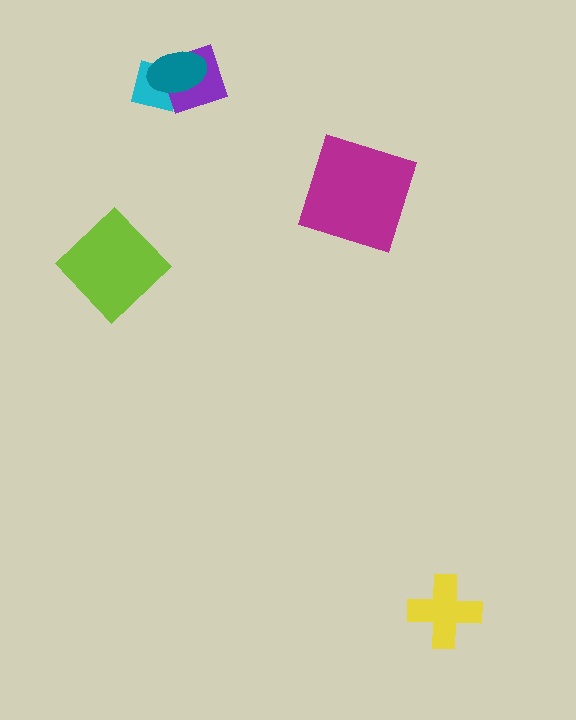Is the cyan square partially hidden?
Yes, it is partially covered by another shape.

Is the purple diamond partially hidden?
Yes, it is partially covered by another shape.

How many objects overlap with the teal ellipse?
2 objects overlap with the teal ellipse.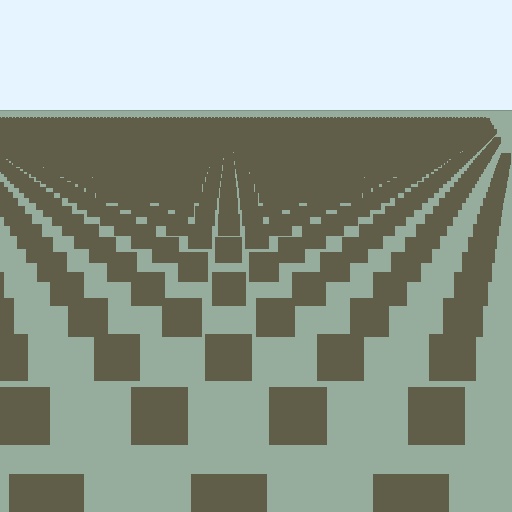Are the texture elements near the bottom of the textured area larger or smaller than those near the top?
Larger. Near the bottom, elements are closer to the viewer and appear at a bigger on-screen size.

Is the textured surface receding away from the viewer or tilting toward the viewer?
The surface is receding away from the viewer. Texture elements get smaller and denser toward the top.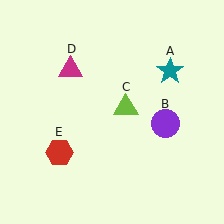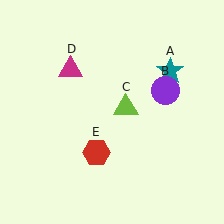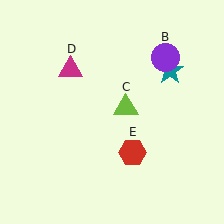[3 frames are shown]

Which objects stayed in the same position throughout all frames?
Teal star (object A) and lime triangle (object C) and magenta triangle (object D) remained stationary.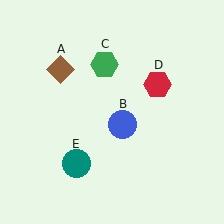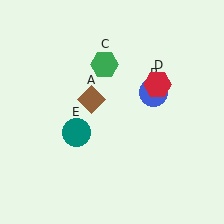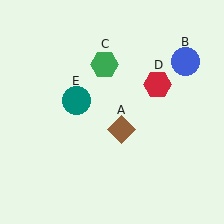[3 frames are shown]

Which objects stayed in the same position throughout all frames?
Green hexagon (object C) and red hexagon (object D) remained stationary.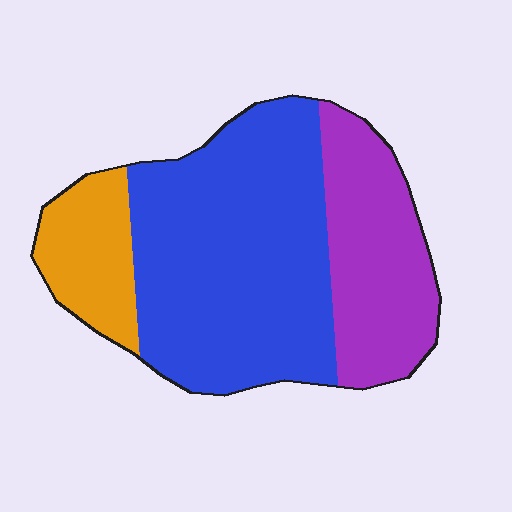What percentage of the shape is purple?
Purple covers about 30% of the shape.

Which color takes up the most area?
Blue, at roughly 55%.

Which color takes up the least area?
Orange, at roughly 15%.